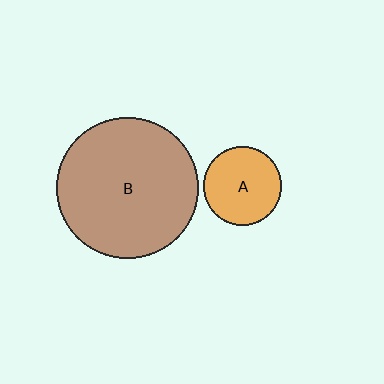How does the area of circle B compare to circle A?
Approximately 3.2 times.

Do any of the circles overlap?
No, none of the circles overlap.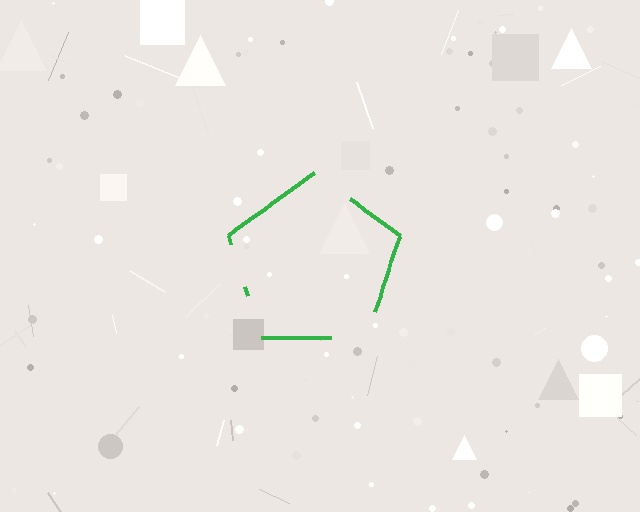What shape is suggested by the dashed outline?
The dashed outline suggests a pentagon.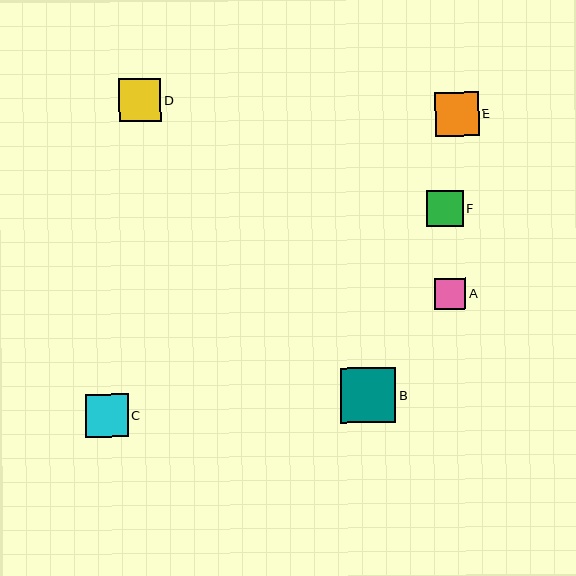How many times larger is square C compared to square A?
Square C is approximately 1.4 times the size of square A.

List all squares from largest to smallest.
From largest to smallest: B, E, C, D, F, A.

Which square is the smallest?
Square A is the smallest with a size of approximately 31 pixels.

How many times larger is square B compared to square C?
Square B is approximately 1.3 times the size of square C.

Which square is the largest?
Square B is the largest with a size of approximately 55 pixels.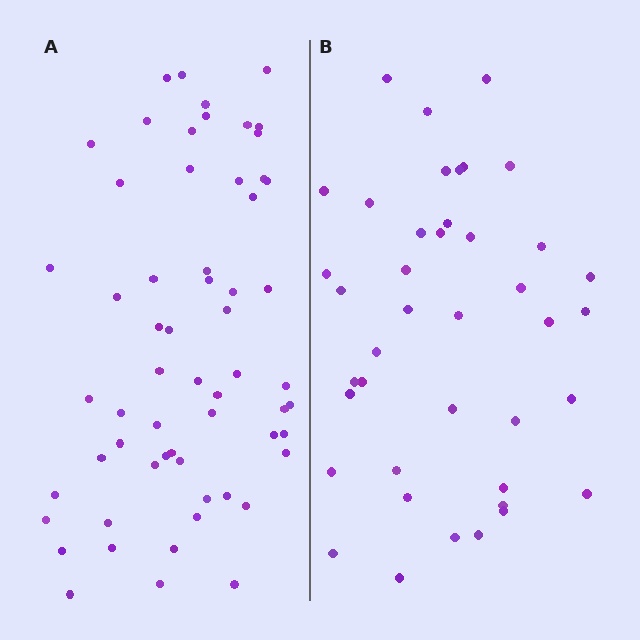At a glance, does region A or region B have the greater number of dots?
Region A (the left region) has more dots.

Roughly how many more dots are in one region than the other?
Region A has approximately 20 more dots than region B.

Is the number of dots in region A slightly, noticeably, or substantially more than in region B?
Region A has substantially more. The ratio is roughly 1.5 to 1.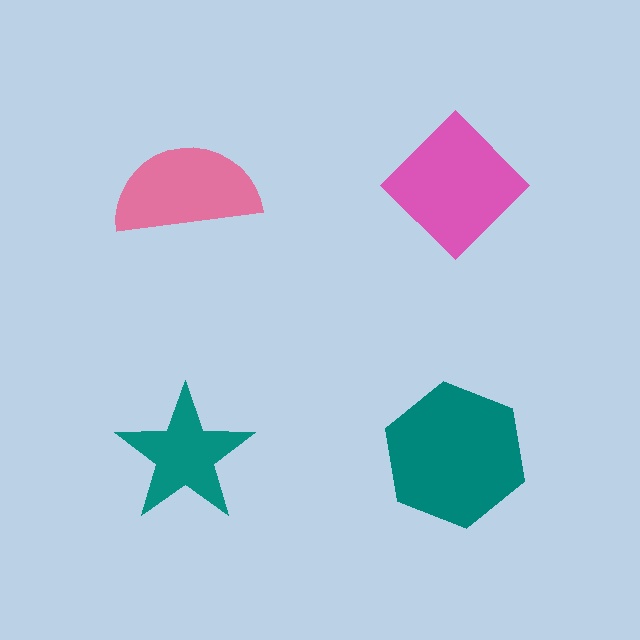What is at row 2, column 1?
A teal star.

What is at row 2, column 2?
A teal hexagon.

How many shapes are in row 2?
2 shapes.